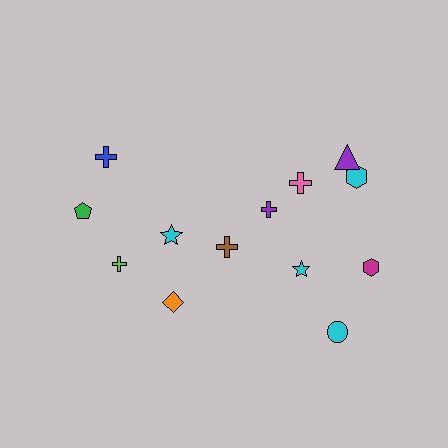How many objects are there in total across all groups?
There are 13 objects.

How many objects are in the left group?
There are 5 objects.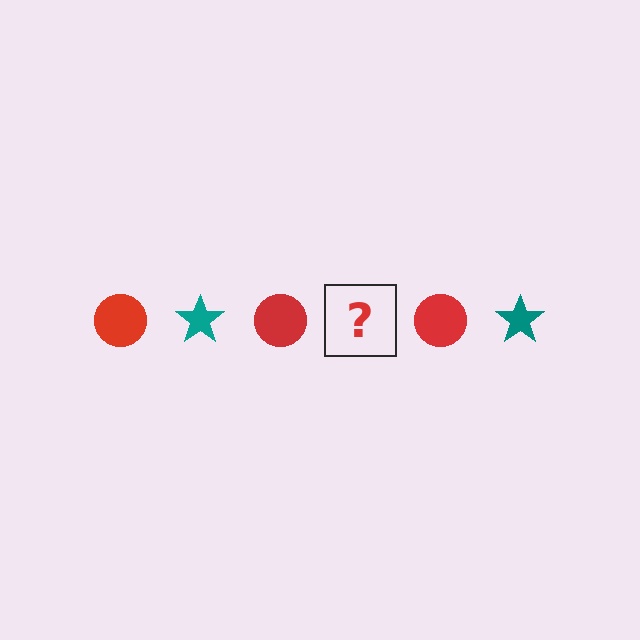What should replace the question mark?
The question mark should be replaced with a teal star.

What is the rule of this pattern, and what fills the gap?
The rule is that the pattern alternates between red circle and teal star. The gap should be filled with a teal star.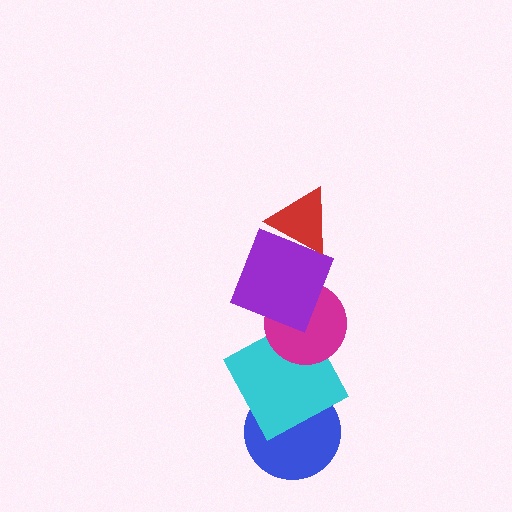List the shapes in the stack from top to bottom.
From top to bottom: the red triangle, the purple square, the magenta circle, the cyan square, the blue circle.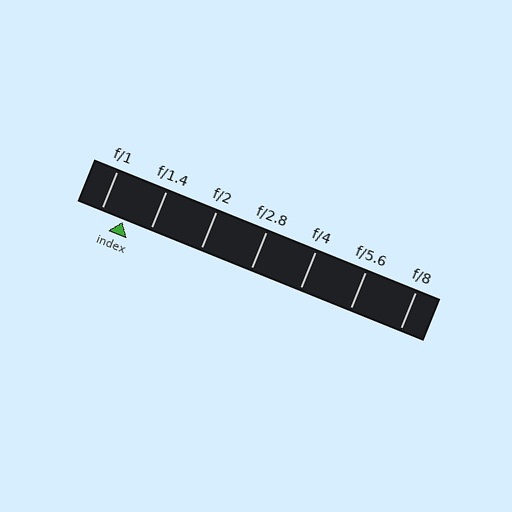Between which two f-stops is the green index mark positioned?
The index mark is between f/1 and f/1.4.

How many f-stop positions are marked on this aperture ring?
There are 7 f-stop positions marked.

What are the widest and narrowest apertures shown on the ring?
The widest aperture shown is f/1 and the narrowest is f/8.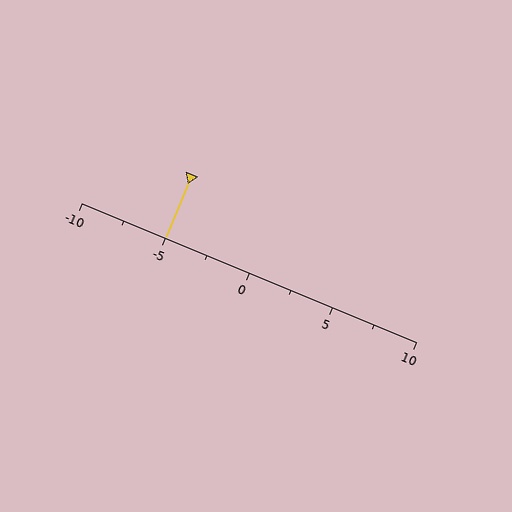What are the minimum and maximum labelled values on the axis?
The axis runs from -10 to 10.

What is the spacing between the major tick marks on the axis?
The major ticks are spaced 5 apart.